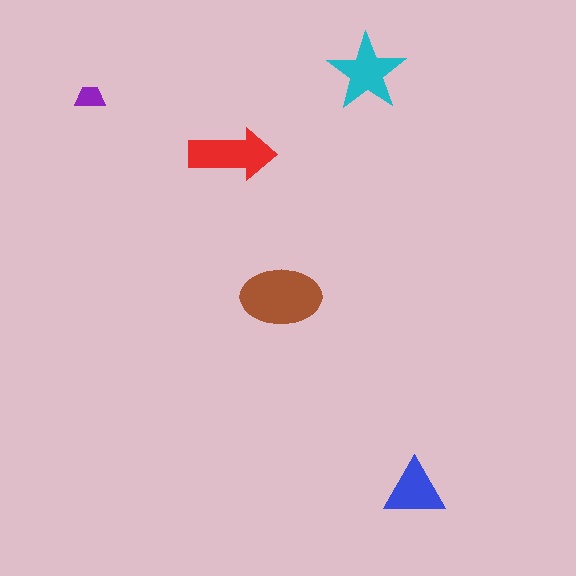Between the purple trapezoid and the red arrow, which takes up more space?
The red arrow.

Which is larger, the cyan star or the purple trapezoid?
The cyan star.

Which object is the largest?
The brown ellipse.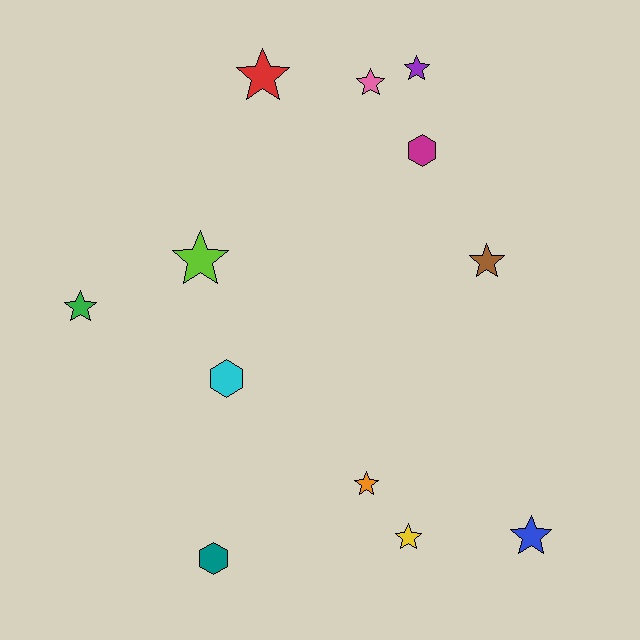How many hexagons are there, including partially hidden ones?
There are 3 hexagons.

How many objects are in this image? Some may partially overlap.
There are 12 objects.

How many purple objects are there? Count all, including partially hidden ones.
There is 1 purple object.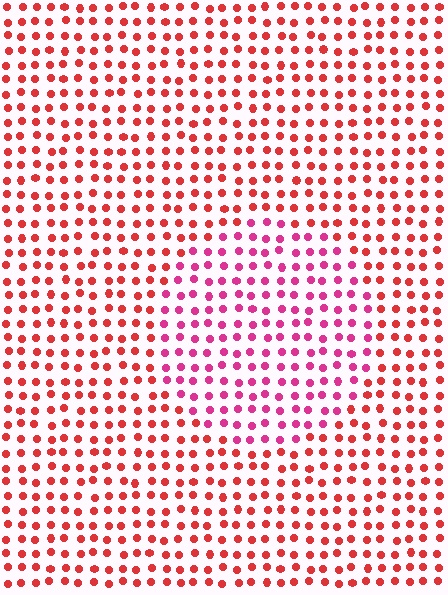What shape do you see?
I see a circle.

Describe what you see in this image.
The image is filled with small red elements in a uniform arrangement. A circle-shaped region is visible where the elements are tinted to a slightly different hue, forming a subtle color boundary.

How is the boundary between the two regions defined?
The boundary is defined purely by a slight shift in hue (about 33 degrees). Spacing, size, and orientation are identical on both sides.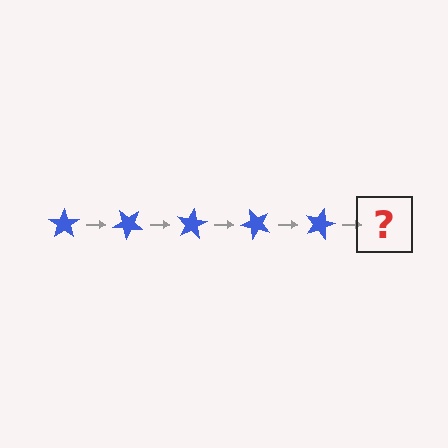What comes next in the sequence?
The next element should be a blue star rotated 200 degrees.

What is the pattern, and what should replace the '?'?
The pattern is that the star rotates 40 degrees each step. The '?' should be a blue star rotated 200 degrees.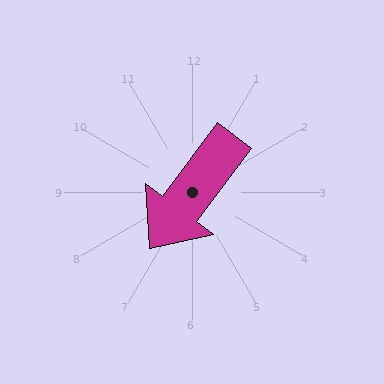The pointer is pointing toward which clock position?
Roughly 7 o'clock.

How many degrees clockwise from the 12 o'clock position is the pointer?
Approximately 217 degrees.